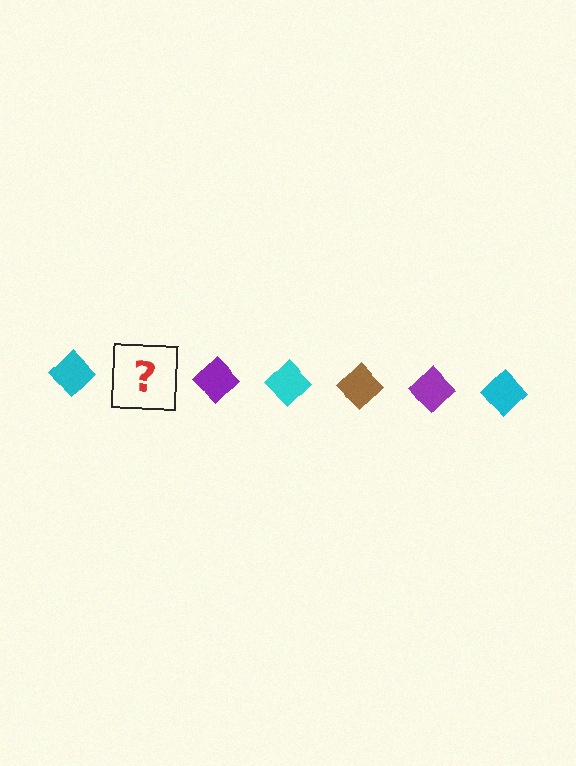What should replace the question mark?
The question mark should be replaced with a brown diamond.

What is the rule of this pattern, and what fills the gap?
The rule is that the pattern cycles through cyan, brown, purple diamonds. The gap should be filled with a brown diamond.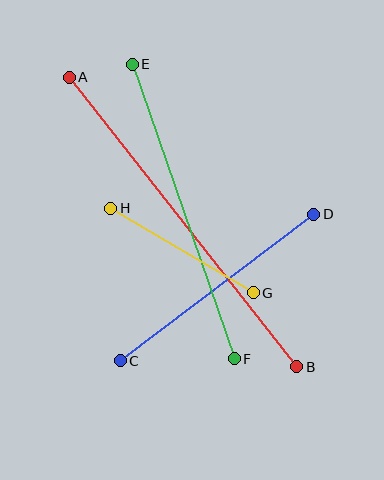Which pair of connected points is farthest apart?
Points A and B are farthest apart.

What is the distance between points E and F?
The distance is approximately 312 pixels.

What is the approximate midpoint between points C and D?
The midpoint is at approximately (217, 287) pixels.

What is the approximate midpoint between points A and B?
The midpoint is at approximately (183, 222) pixels.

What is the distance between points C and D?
The distance is approximately 243 pixels.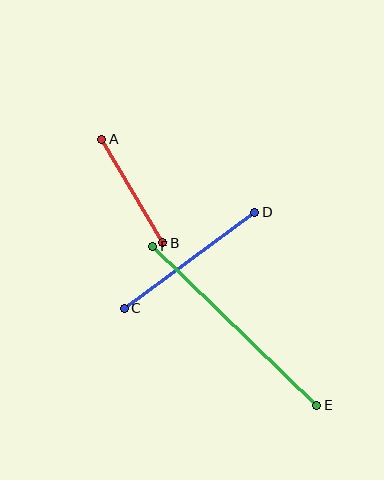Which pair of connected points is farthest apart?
Points E and F are farthest apart.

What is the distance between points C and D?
The distance is approximately 162 pixels.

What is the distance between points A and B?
The distance is approximately 120 pixels.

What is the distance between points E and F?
The distance is approximately 229 pixels.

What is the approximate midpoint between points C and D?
The midpoint is at approximately (190, 260) pixels.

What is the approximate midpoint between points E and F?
The midpoint is at approximately (235, 326) pixels.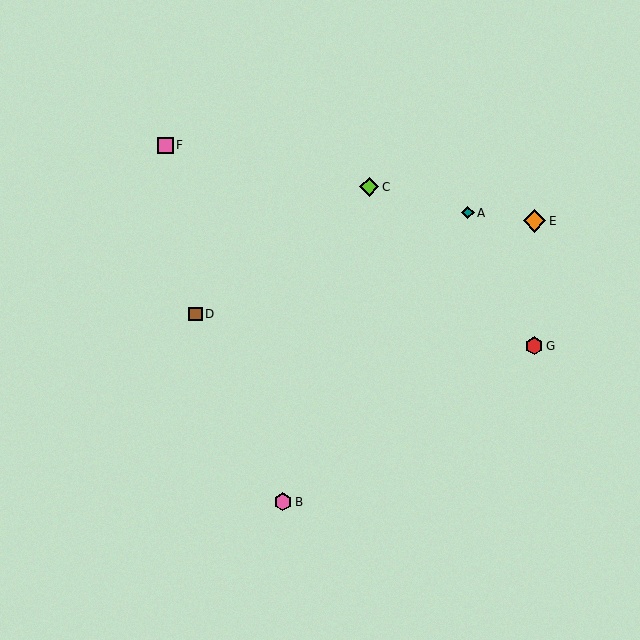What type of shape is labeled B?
Shape B is a pink hexagon.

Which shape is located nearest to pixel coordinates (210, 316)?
The brown square (labeled D) at (195, 314) is nearest to that location.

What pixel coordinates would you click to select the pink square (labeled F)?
Click at (166, 145) to select the pink square F.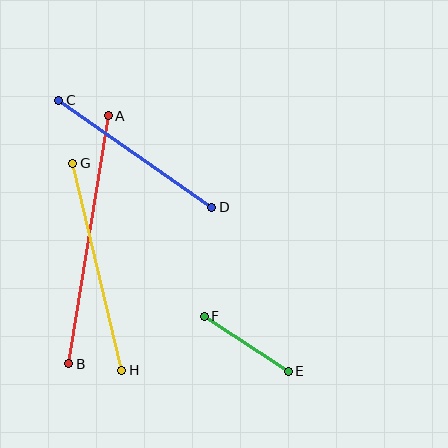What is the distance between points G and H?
The distance is approximately 213 pixels.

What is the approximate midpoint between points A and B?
The midpoint is at approximately (89, 240) pixels.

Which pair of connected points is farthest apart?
Points A and B are farthest apart.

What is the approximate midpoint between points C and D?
The midpoint is at approximately (135, 154) pixels.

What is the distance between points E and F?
The distance is approximately 101 pixels.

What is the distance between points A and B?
The distance is approximately 251 pixels.